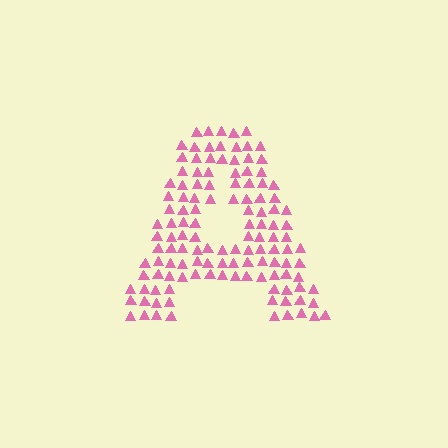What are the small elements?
The small elements are triangles.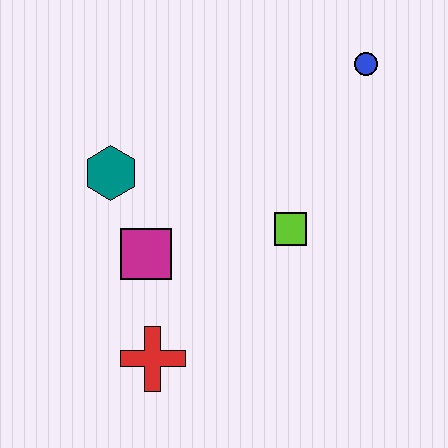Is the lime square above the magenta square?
Yes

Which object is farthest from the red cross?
The blue circle is farthest from the red cross.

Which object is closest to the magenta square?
The teal hexagon is closest to the magenta square.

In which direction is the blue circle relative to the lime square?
The blue circle is above the lime square.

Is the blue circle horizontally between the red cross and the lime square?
No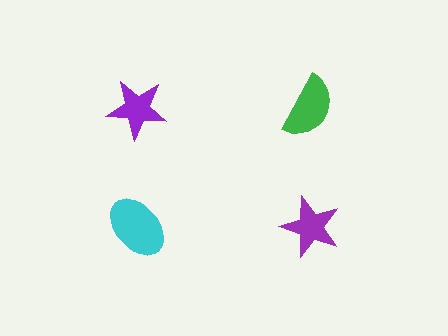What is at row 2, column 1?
A cyan ellipse.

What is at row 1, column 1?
A purple star.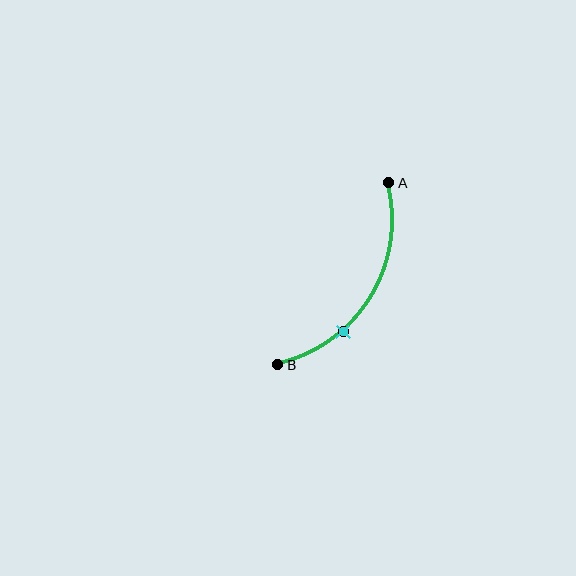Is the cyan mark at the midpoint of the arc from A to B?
No. The cyan mark lies on the arc but is closer to endpoint B. The arc midpoint would be at the point on the curve equidistant along the arc from both A and B.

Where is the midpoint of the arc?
The arc midpoint is the point on the curve farthest from the straight line joining A and B. It sits to the right of that line.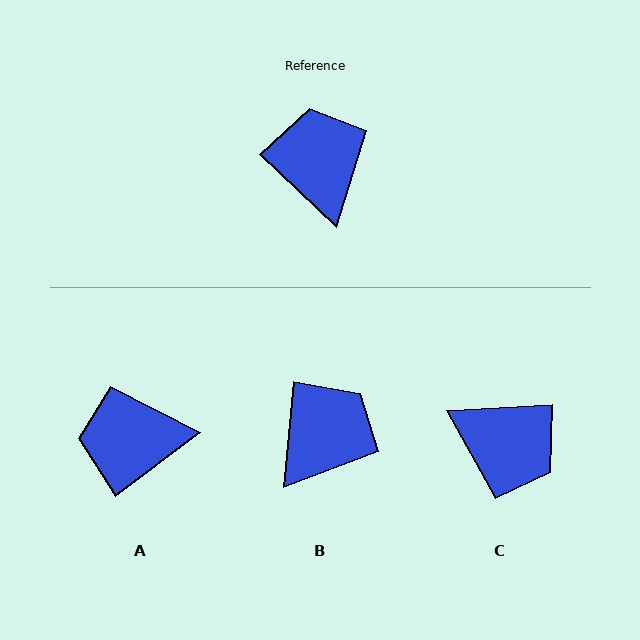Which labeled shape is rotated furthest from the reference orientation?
C, about 134 degrees away.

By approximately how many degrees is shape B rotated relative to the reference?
Approximately 52 degrees clockwise.